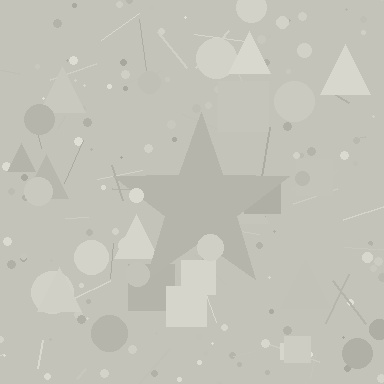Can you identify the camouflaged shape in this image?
The camouflaged shape is a star.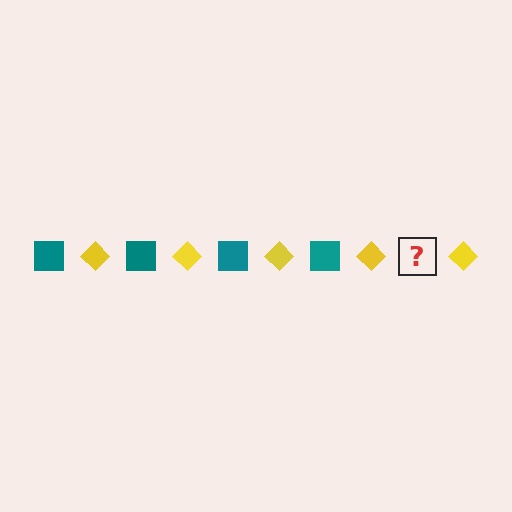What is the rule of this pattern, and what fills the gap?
The rule is that the pattern alternates between teal square and yellow diamond. The gap should be filled with a teal square.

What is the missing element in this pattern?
The missing element is a teal square.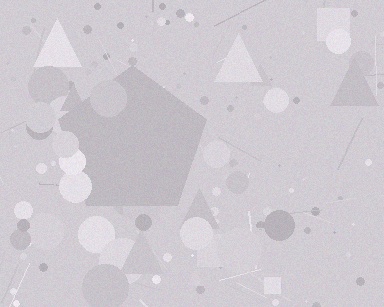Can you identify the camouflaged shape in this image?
The camouflaged shape is a pentagon.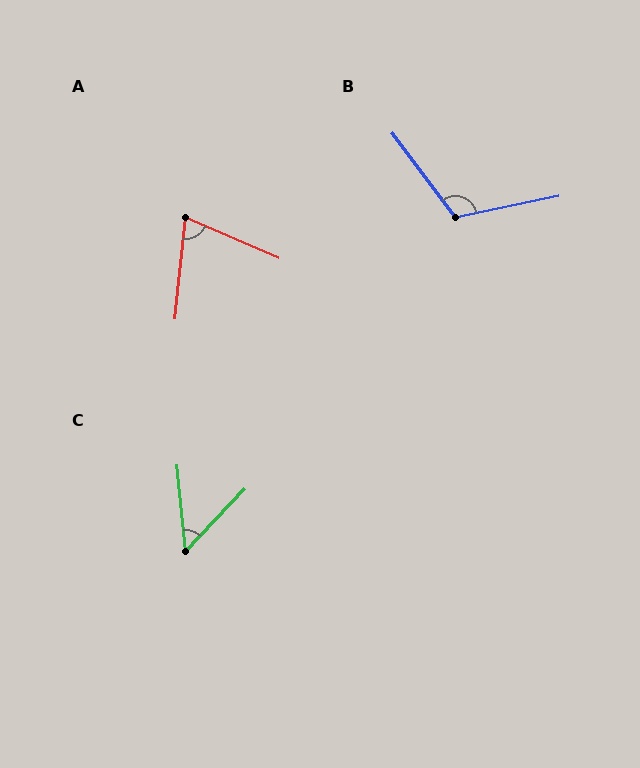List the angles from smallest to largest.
C (50°), A (73°), B (115°).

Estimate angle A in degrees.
Approximately 73 degrees.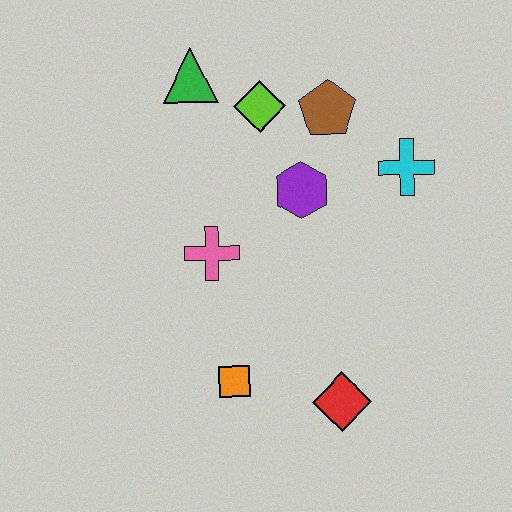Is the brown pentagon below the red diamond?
No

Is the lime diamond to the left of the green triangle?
No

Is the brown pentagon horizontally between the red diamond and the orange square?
Yes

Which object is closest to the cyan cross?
The brown pentagon is closest to the cyan cross.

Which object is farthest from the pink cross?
The cyan cross is farthest from the pink cross.